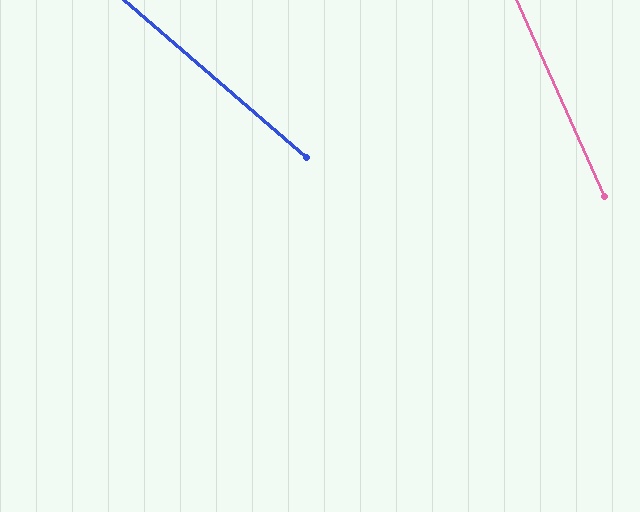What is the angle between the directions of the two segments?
Approximately 25 degrees.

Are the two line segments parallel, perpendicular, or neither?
Neither parallel nor perpendicular — they differ by about 25°.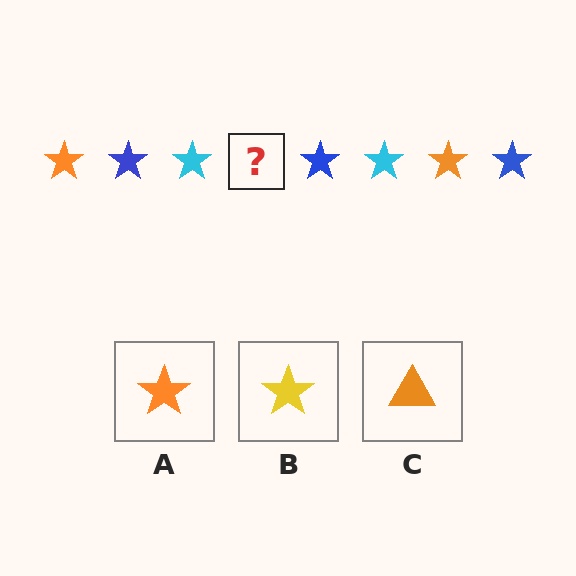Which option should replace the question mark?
Option A.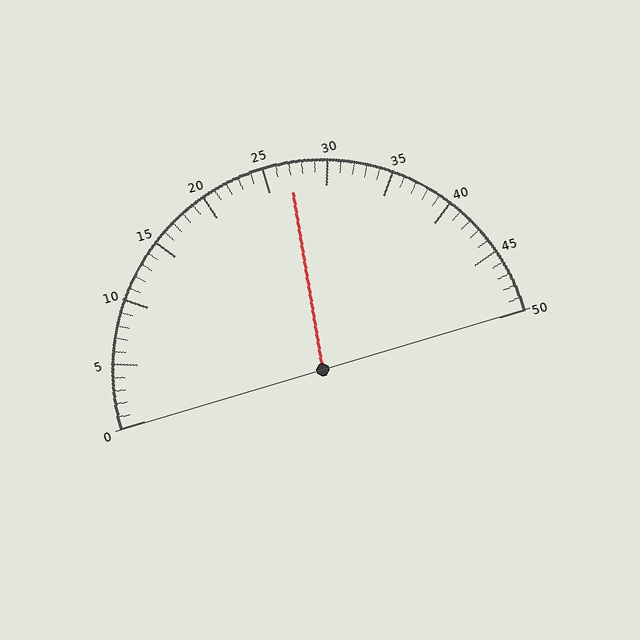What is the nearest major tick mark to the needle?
The nearest major tick mark is 25.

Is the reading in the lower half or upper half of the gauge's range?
The reading is in the upper half of the range (0 to 50).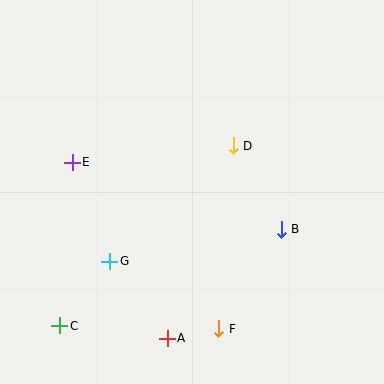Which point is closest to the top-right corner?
Point D is closest to the top-right corner.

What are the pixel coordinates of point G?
Point G is at (110, 261).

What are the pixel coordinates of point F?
Point F is at (219, 329).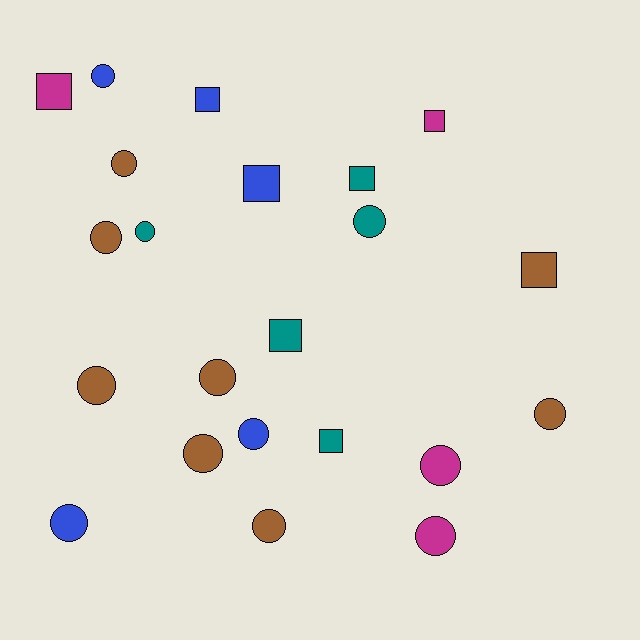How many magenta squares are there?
There are 2 magenta squares.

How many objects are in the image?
There are 22 objects.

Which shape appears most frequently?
Circle, with 14 objects.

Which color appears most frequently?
Brown, with 8 objects.